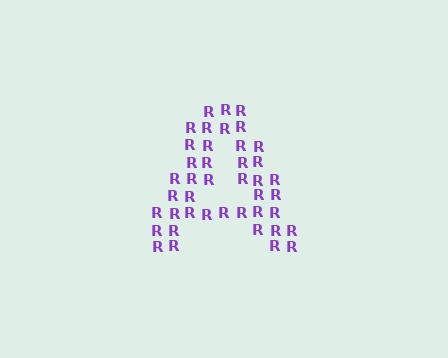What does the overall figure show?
The overall figure shows the letter A.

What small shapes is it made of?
It is made of small letter R's.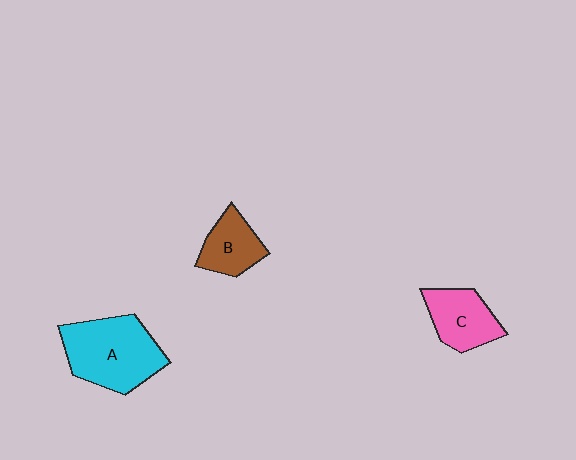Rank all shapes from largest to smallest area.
From largest to smallest: A (cyan), C (pink), B (brown).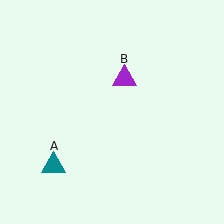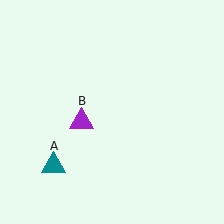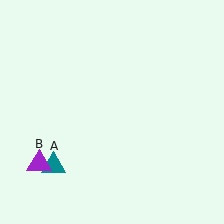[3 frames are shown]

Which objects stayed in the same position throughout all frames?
Teal triangle (object A) remained stationary.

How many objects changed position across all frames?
1 object changed position: purple triangle (object B).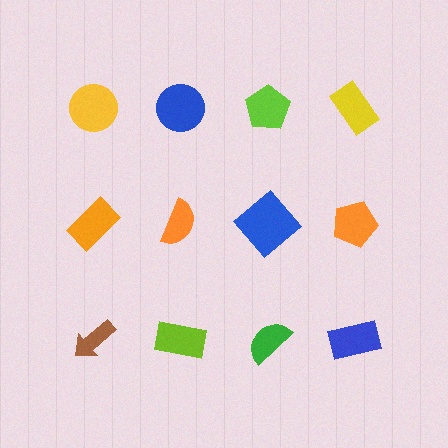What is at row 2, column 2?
An orange semicircle.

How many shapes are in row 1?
4 shapes.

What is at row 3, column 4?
A blue rectangle.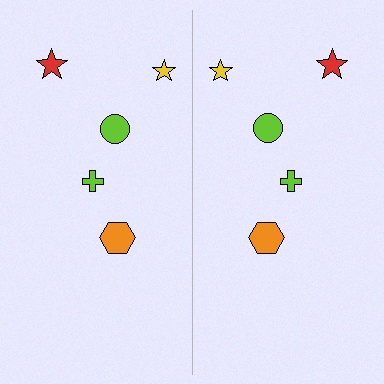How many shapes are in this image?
There are 10 shapes in this image.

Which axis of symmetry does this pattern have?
The pattern has a vertical axis of symmetry running through the center of the image.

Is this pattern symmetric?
Yes, this pattern has bilateral (reflection) symmetry.